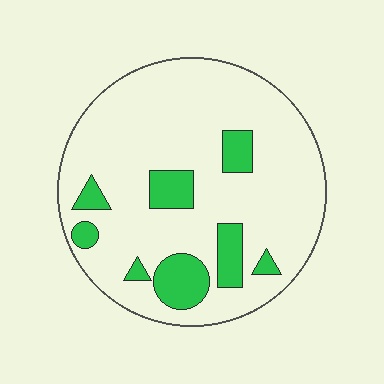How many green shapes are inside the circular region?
8.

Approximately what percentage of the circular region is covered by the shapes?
Approximately 15%.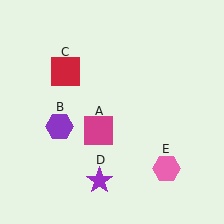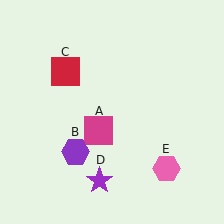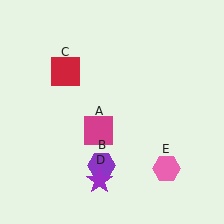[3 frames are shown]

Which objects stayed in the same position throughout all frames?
Magenta square (object A) and red square (object C) and purple star (object D) and pink hexagon (object E) remained stationary.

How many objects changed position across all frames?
1 object changed position: purple hexagon (object B).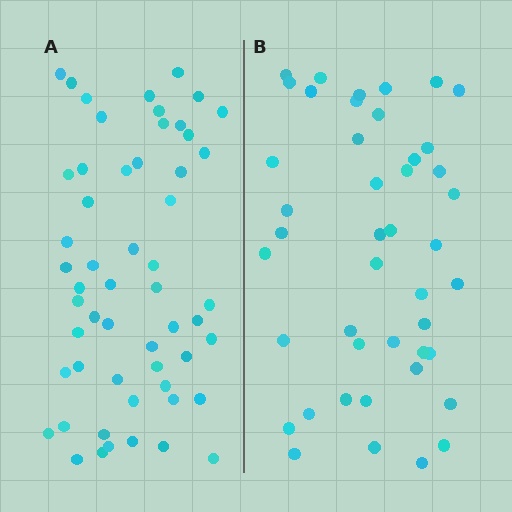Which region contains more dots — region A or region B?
Region A (the left region) has more dots.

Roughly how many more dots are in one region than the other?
Region A has roughly 12 or so more dots than region B.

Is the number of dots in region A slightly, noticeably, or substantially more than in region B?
Region A has noticeably more, but not dramatically so. The ratio is roughly 1.2 to 1.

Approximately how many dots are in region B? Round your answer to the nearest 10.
About 40 dots. (The exact count is 44, which rounds to 40.)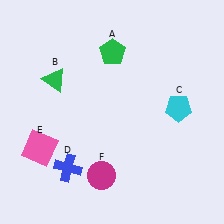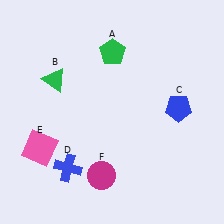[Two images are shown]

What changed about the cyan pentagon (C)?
In Image 1, C is cyan. In Image 2, it changed to blue.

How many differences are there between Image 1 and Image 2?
There is 1 difference between the two images.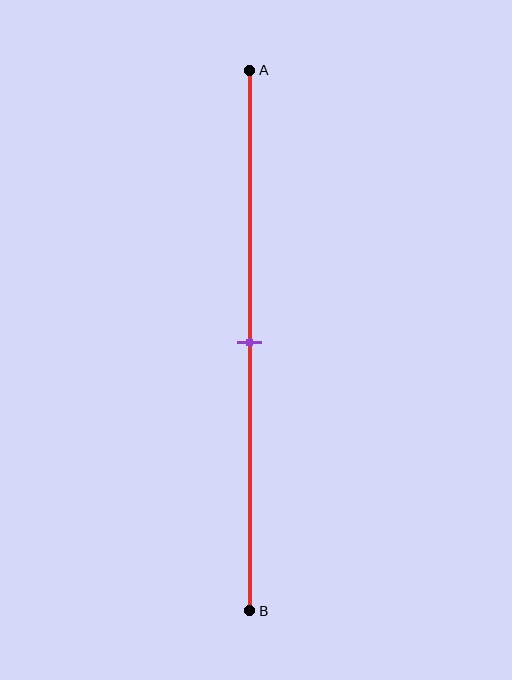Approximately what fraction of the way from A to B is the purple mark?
The purple mark is approximately 50% of the way from A to B.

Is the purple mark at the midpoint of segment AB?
Yes, the mark is approximately at the midpoint.